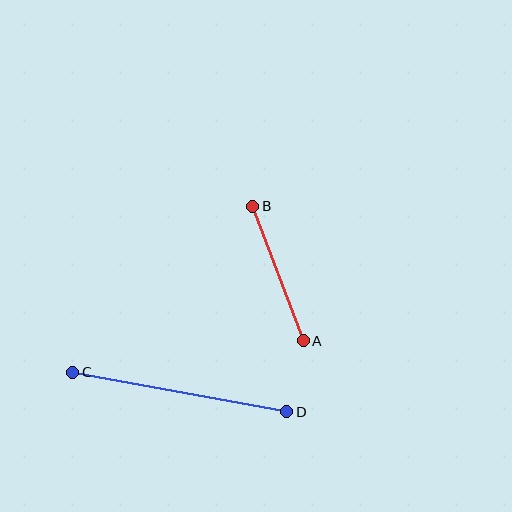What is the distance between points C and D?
The distance is approximately 217 pixels.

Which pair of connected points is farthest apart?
Points C and D are farthest apart.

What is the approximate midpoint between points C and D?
The midpoint is at approximately (180, 392) pixels.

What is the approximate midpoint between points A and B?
The midpoint is at approximately (278, 274) pixels.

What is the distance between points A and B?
The distance is approximately 143 pixels.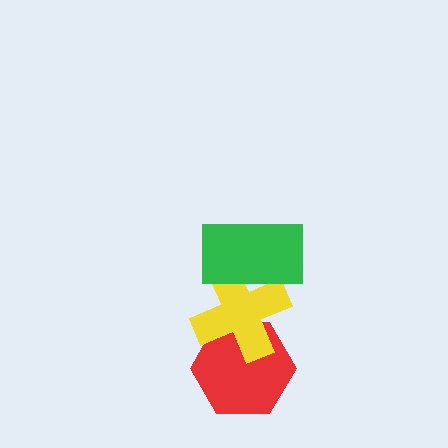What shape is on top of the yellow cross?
The green rectangle is on top of the yellow cross.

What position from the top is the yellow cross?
The yellow cross is 2nd from the top.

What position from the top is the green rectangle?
The green rectangle is 1st from the top.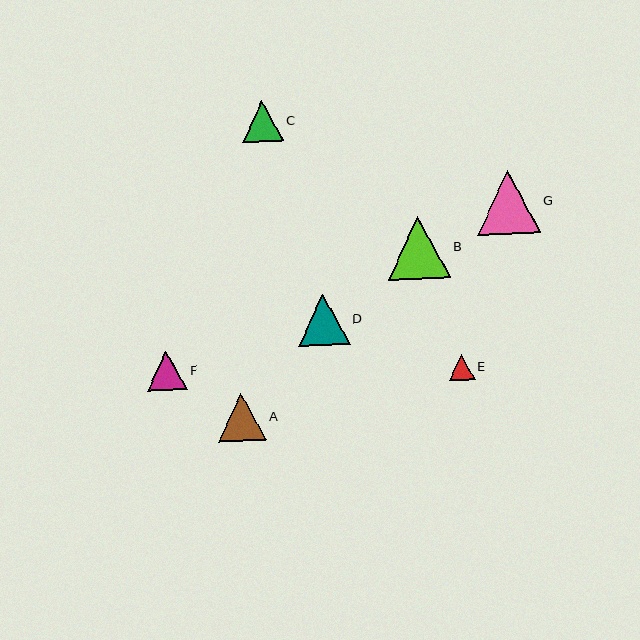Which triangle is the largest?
Triangle G is the largest with a size of approximately 64 pixels.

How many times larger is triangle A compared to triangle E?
Triangle A is approximately 1.9 times the size of triangle E.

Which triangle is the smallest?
Triangle E is the smallest with a size of approximately 26 pixels.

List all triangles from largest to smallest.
From largest to smallest: G, B, D, A, C, F, E.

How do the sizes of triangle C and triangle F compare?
Triangle C and triangle F are approximately the same size.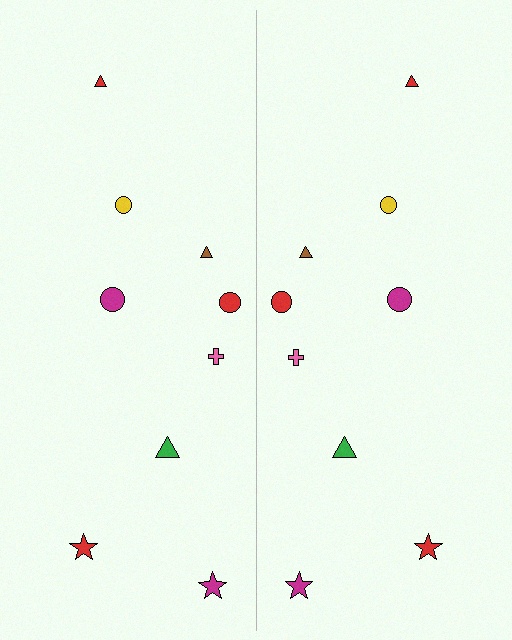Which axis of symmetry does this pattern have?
The pattern has a vertical axis of symmetry running through the center of the image.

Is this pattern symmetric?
Yes, this pattern has bilateral (reflection) symmetry.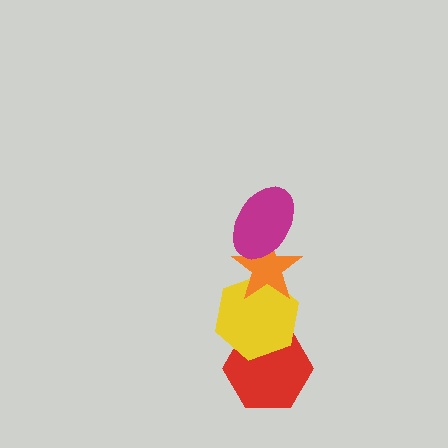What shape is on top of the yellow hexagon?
The orange star is on top of the yellow hexagon.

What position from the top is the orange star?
The orange star is 2nd from the top.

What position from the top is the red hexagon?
The red hexagon is 4th from the top.